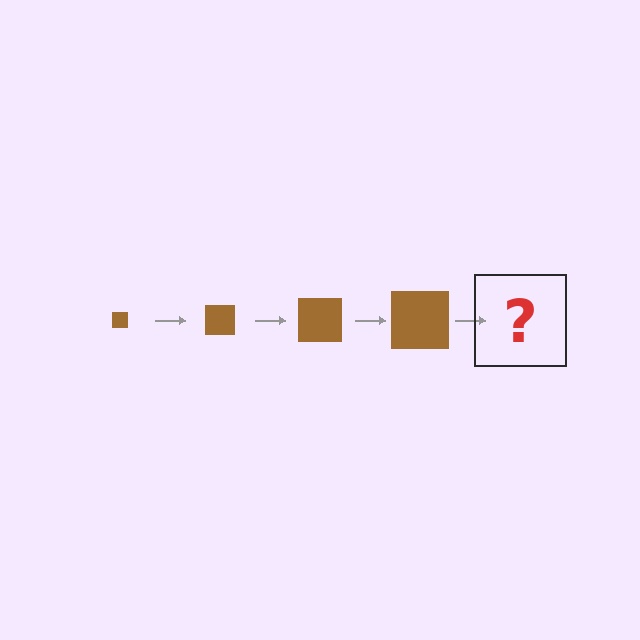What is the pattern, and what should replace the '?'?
The pattern is that the square gets progressively larger each step. The '?' should be a brown square, larger than the previous one.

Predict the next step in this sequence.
The next step is a brown square, larger than the previous one.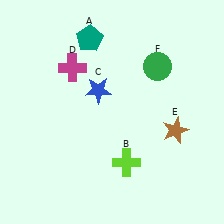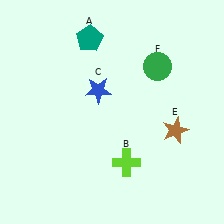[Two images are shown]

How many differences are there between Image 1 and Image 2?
There is 1 difference between the two images.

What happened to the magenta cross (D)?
The magenta cross (D) was removed in Image 2. It was in the top-left area of Image 1.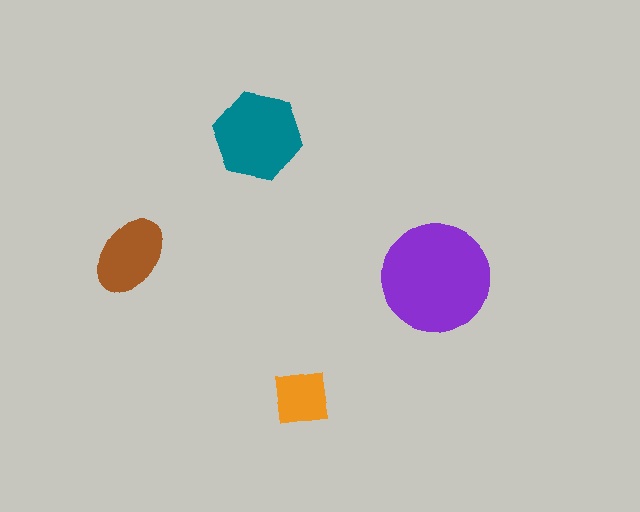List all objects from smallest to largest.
The orange square, the brown ellipse, the teal hexagon, the purple circle.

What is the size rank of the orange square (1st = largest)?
4th.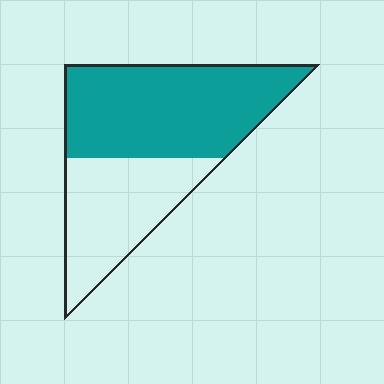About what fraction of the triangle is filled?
About three fifths (3/5).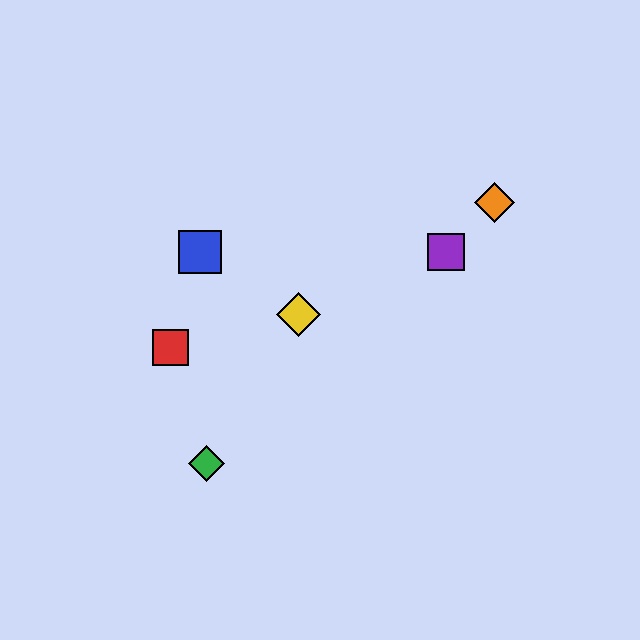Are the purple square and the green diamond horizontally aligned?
No, the purple square is at y≈252 and the green diamond is at y≈464.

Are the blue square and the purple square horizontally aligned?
Yes, both are at y≈252.